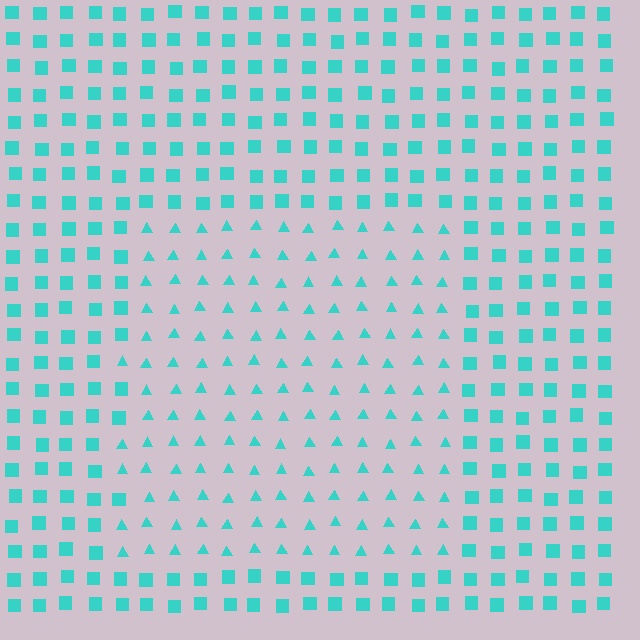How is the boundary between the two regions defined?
The boundary is defined by a change in element shape: triangles inside vs. squares outside. All elements share the same color and spacing.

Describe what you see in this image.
The image is filled with small cyan elements arranged in a uniform grid. A rectangle-shaped region contains triangles, while the surrounding area contains squares. The boundary is defined purely by the change in element shape.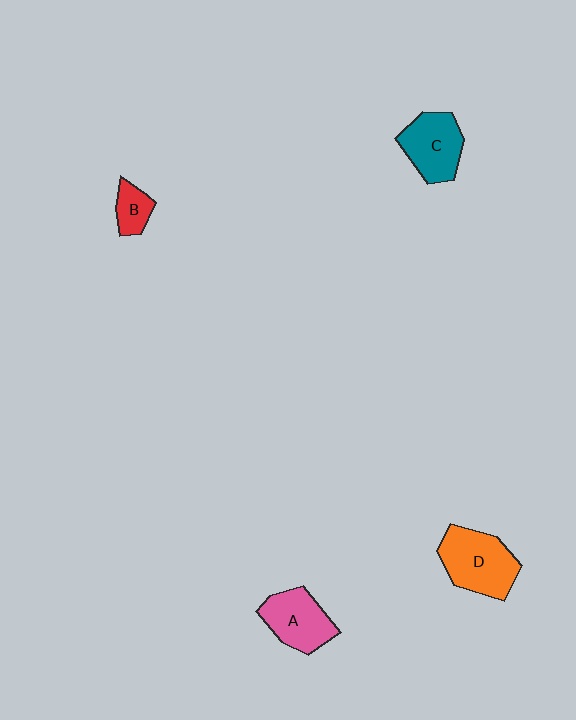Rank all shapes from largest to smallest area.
From largest to smallest: D (orange), C (teal), A (pink), B (red).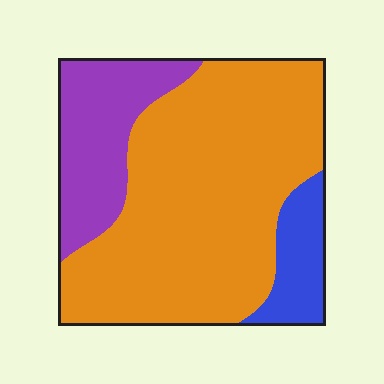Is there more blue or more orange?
Orange.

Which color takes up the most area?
Orange, at roughly 70%.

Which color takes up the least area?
Blue, at roughly 10%.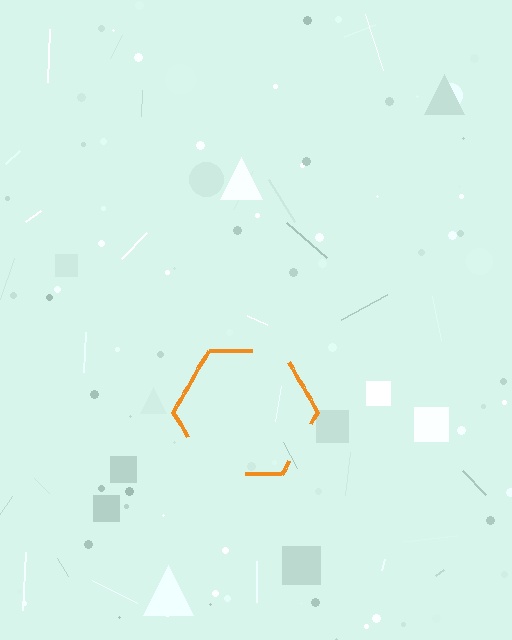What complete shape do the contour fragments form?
The contour fragments form a hexagon.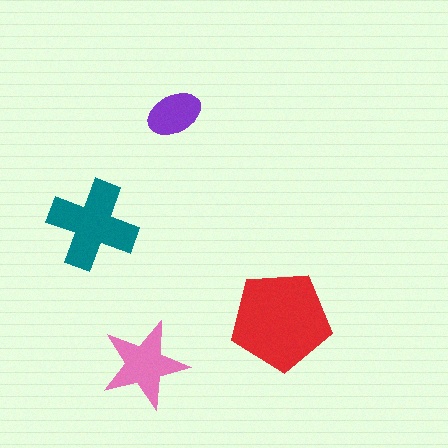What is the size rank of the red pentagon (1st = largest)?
1st.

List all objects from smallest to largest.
The purple ellipse, the pink star, the teal cross, the red pentagon.